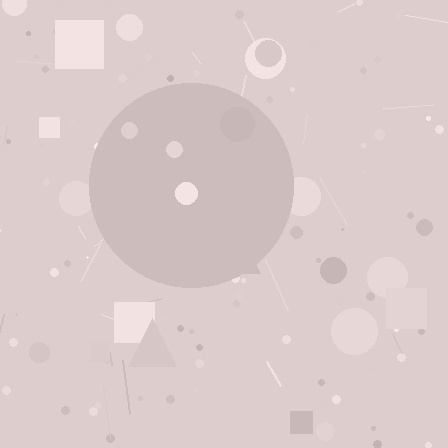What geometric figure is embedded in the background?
A circle is embedded in the background.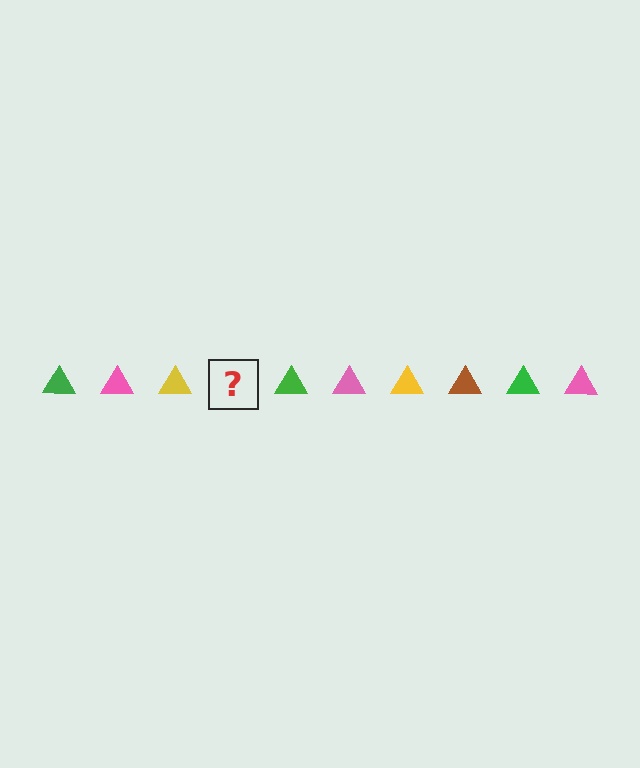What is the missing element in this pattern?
The missing element is a brown triangle.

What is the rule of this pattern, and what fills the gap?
The rule is that the pattern cycles through green, pink, yellow, brown triangles. The gap should be filled with a brown triangle.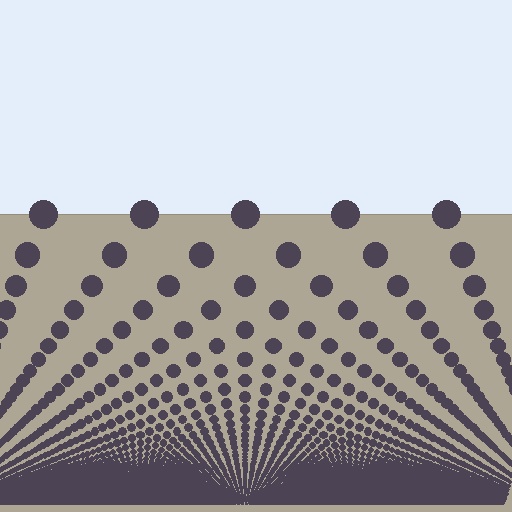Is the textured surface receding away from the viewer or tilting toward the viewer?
The surface appears to tilt toward the viewer. Texture elements get larger and sparser toward the top.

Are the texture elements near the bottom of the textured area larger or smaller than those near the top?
Smaller. The gradient is inverted — elements near the bottom are smaller and denser.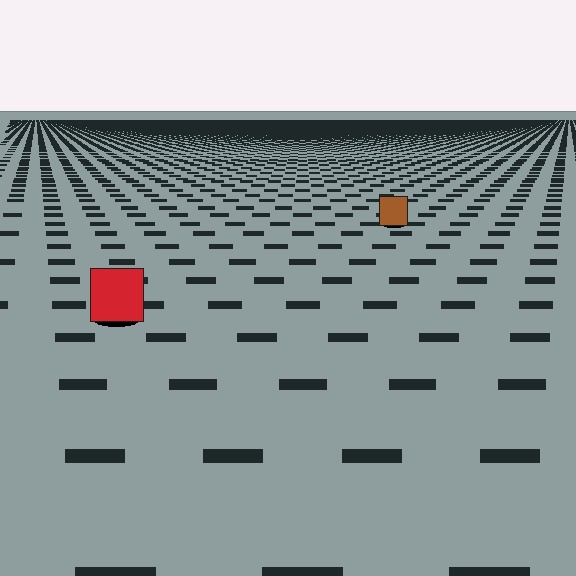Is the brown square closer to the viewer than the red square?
No. The red square is closer — you can tell from the texture gradient: the ground texture is coarser near it.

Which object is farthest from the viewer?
The brown square is farthest from the viewer. It appears smaller and the ground texture around it is denser.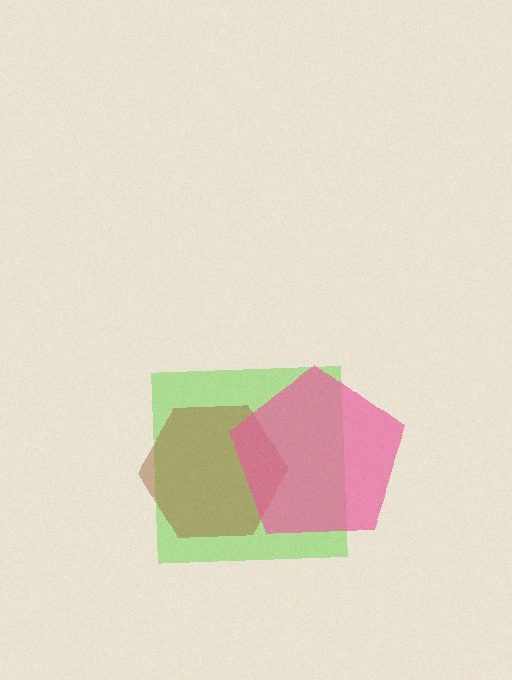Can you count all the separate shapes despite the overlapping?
Yes, there are 3 separate shapes.